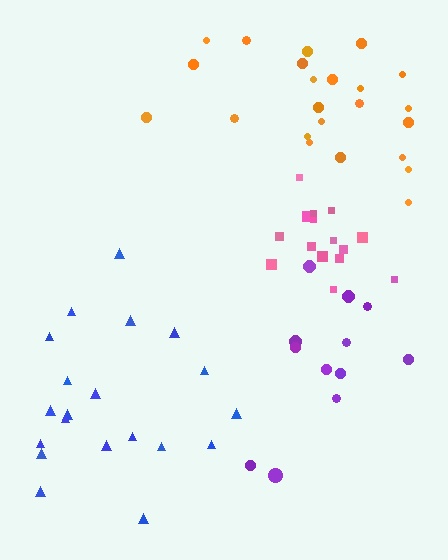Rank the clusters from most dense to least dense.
pink, orange, blue, purple.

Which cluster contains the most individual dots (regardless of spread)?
Orange (23).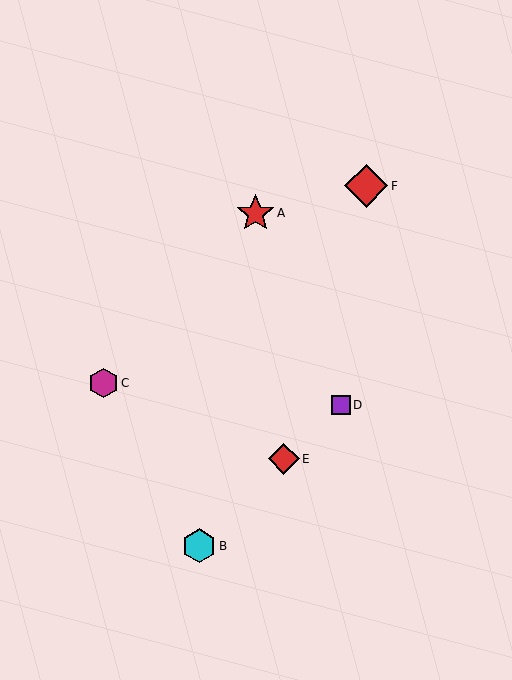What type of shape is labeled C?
Shape C is a magenta hexagon.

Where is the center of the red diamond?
The center of the red diamond is at (284, 459).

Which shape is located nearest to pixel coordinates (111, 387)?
The magenta hexagon (labeled C) at (104, 383) is nearest to that location.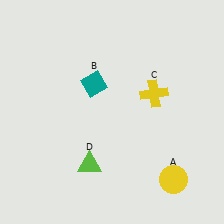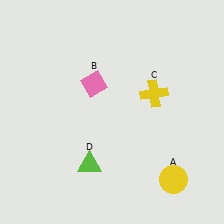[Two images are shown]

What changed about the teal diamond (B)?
In Image 1, B is teal. In Image 2, it changed to pink.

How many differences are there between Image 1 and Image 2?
There is 1 difference between the two images.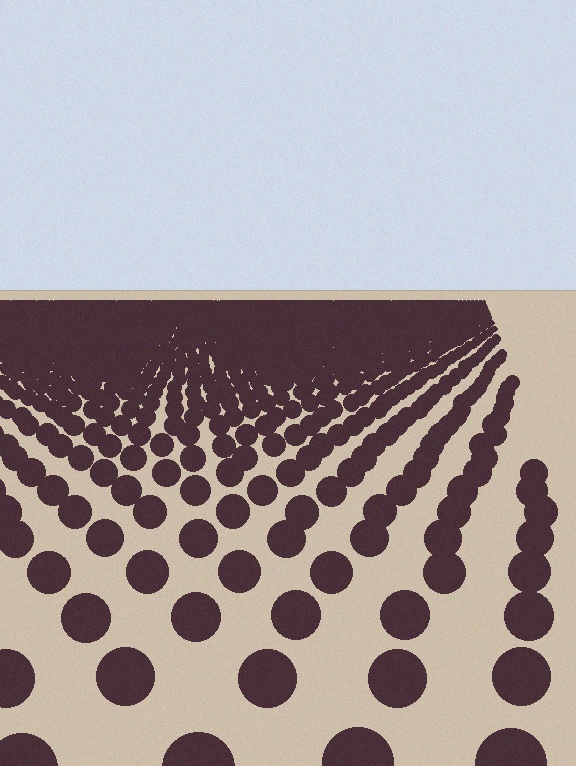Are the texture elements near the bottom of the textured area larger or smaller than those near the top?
Larger. Near the bottom, elements are closer to the viewer and appear at a bigger on-screen size.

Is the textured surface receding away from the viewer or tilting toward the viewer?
The surface is receding away from the viewer. Texture elements get smaller and denser toward the top.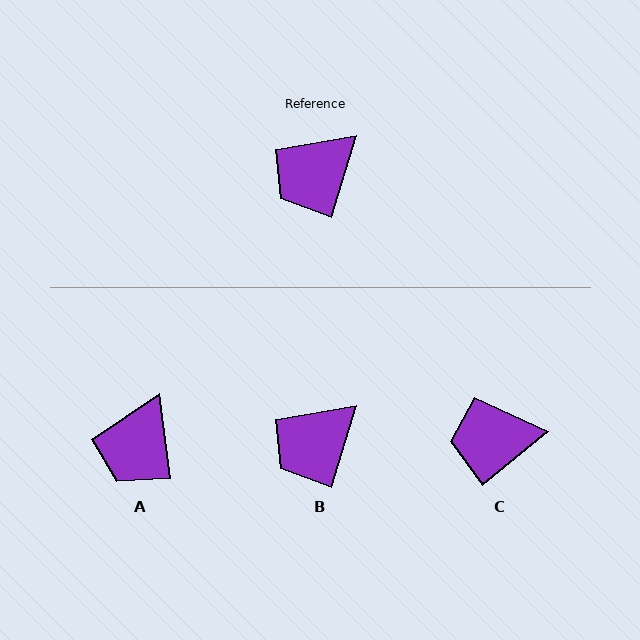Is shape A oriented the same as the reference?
No, it is off by about 24 degrees.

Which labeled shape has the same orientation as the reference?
B.